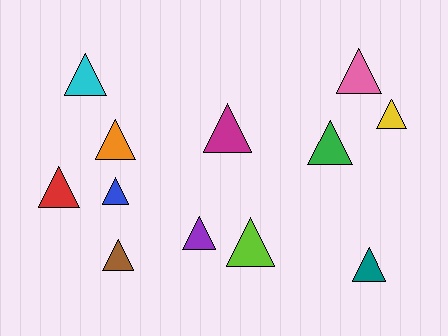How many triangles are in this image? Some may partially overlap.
There are 12 triangles.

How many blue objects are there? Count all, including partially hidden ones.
There is 1 blue object.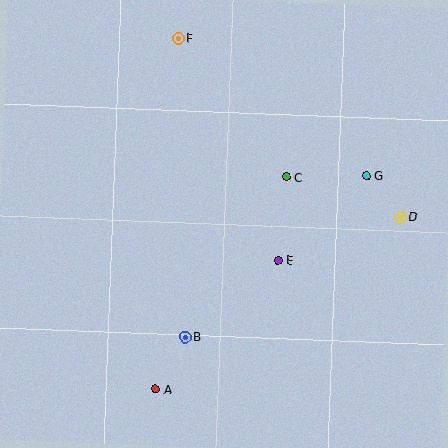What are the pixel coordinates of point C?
Point C is at (286, 177).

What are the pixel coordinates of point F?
Point F is at (179, 39).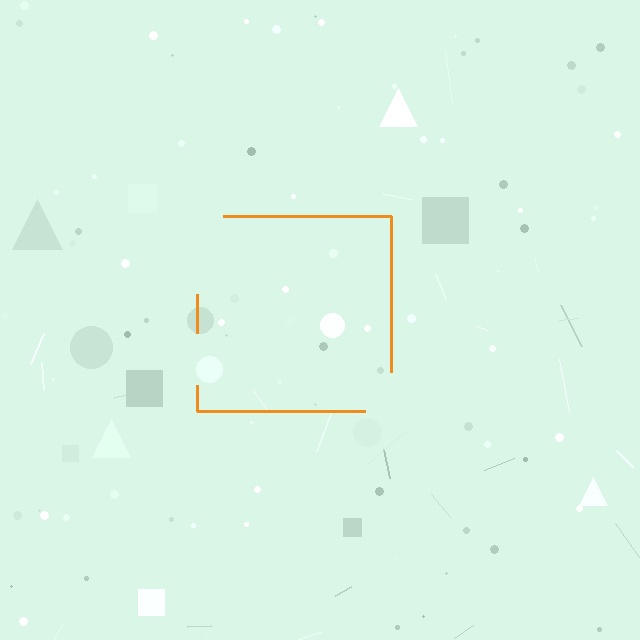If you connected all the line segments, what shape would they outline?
They would outline a square.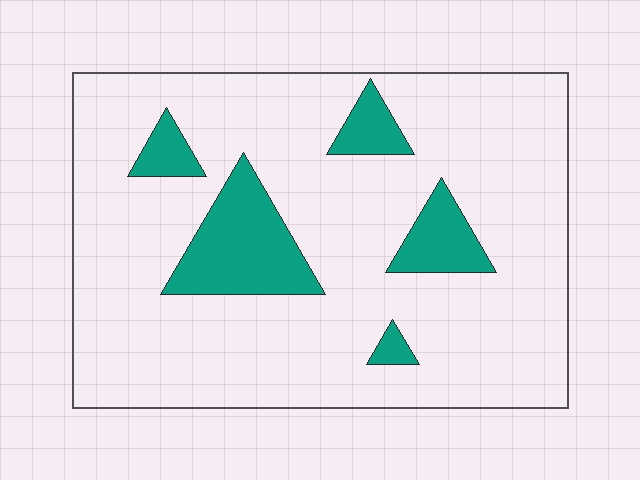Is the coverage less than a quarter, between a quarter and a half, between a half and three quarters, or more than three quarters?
Less than a quarter.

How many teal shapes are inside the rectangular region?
5.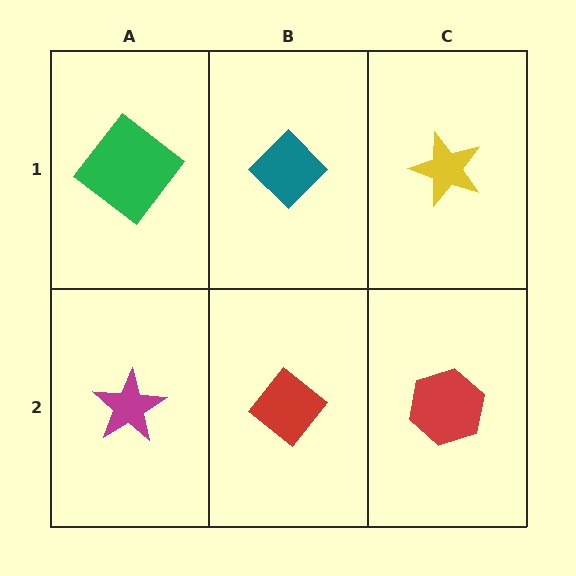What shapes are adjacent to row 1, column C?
A red hexagon (row 2, column C), a teal diamond (row 1, column B).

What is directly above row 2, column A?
A green diamond.